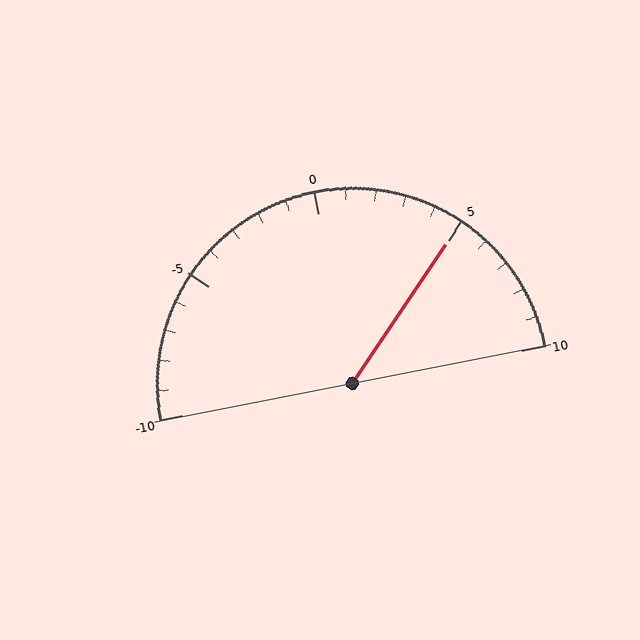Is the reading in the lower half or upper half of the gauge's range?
The reading is in the upper half of the range (-10 to 10).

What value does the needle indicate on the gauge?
The needle indicates approximately 5.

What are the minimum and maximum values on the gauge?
The gauge ranges from -10 to 10.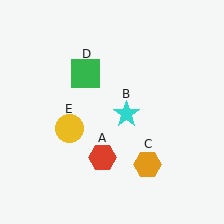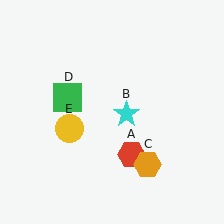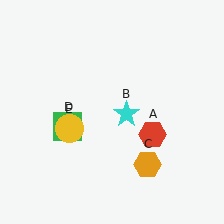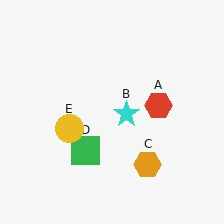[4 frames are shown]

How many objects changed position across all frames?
2 objects changed position: red hexagon (object A), green square (object D).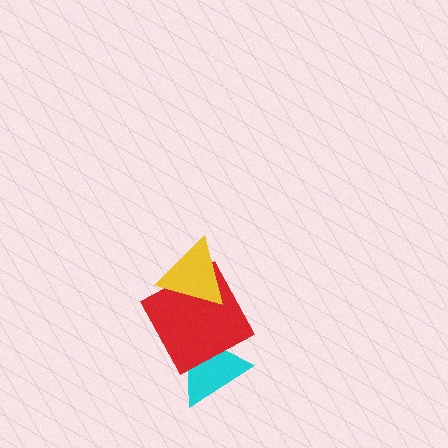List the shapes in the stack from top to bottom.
From top to bottom: the yellow triangle, the red square, the cyan triangle.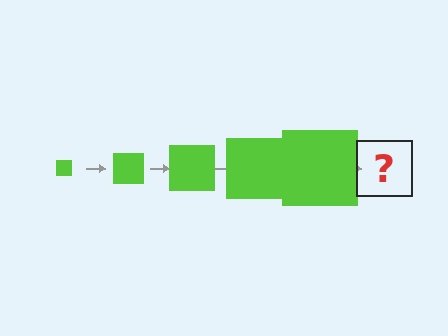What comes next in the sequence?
The next element should be a lime square, larger than the previous one.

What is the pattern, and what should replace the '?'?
The pattern is that the square gets progressively larger each step. The '?' should be a lime square, larger than the previous one.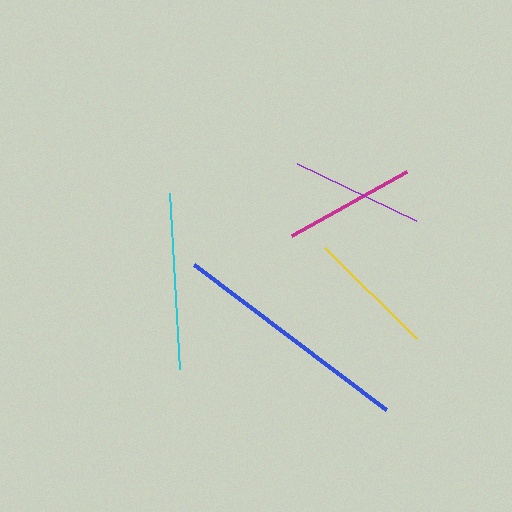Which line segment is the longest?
The blue line is the longest at approximately 240 pixels.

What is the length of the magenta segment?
The magenta segment is approximately 131 pixels long.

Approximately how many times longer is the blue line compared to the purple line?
The blue line is approximately 1.8 times the length of the purple line.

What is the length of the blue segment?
The blue segment is approximately 240 pixels long.